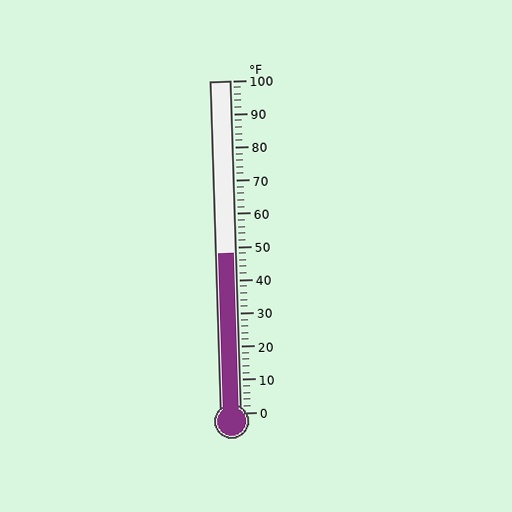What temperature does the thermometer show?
The thermometer shows approximately 48°F.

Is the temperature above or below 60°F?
The temperature is below 60°F.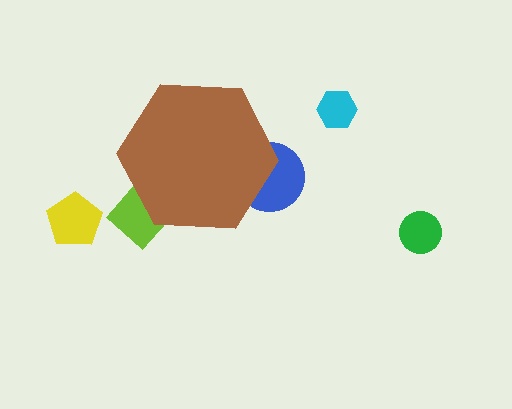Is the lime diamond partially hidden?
Yes, the lime diamond is partially hidden behind the brown hexagon.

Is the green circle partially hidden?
No, the green circle is fully visible.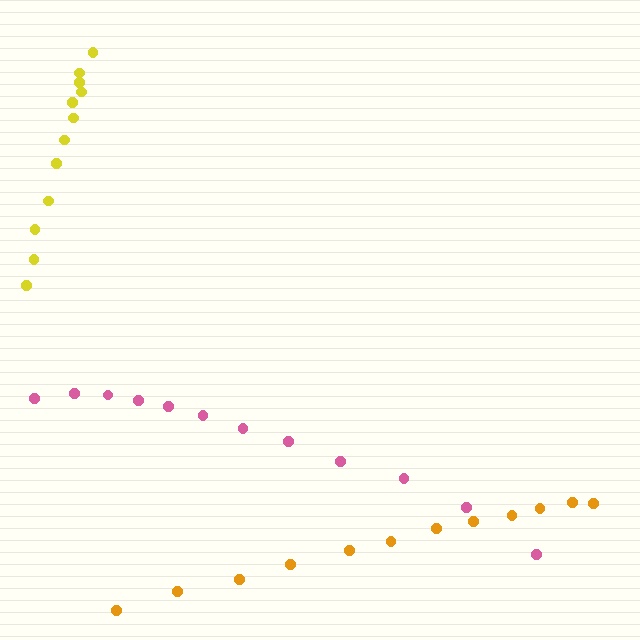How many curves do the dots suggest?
There are 3 distinct paths.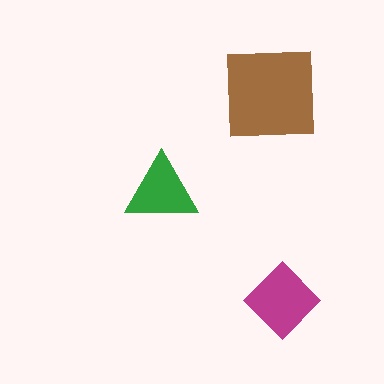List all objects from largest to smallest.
The brown square, the magenta diamond, the green triangle.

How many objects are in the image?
There are 3 objects in the image.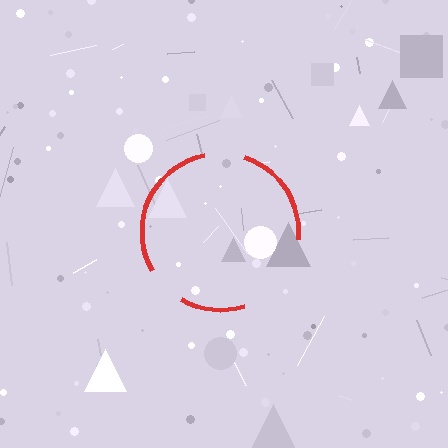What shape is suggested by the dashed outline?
The dashed outline suggests a circle.